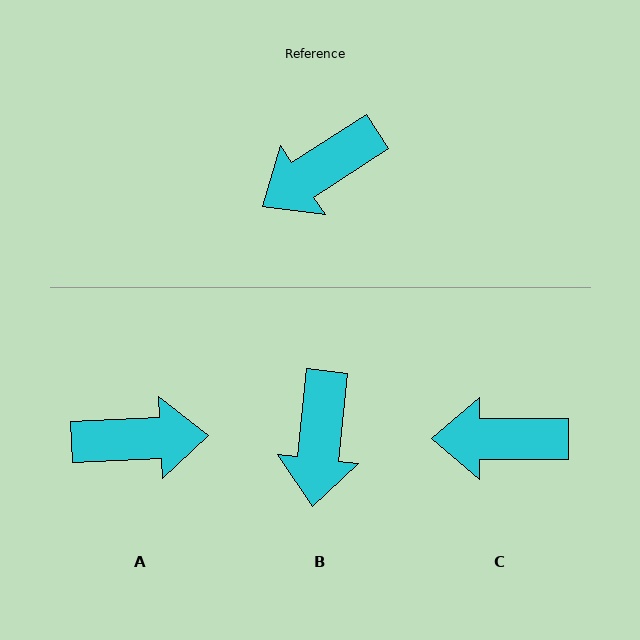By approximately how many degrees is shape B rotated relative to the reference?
Approximately 51 degrees counter-clockwise.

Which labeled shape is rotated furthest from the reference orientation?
A, about 149 degrees away.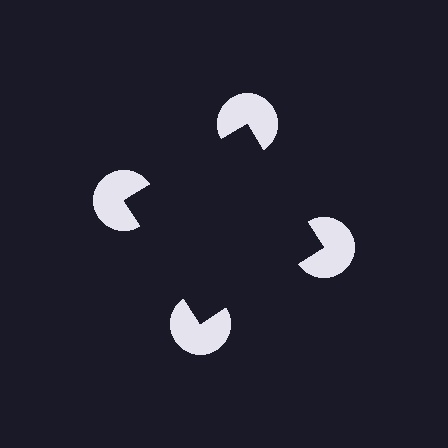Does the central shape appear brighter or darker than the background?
It typically appears slightly darker than the background, even though no actual brightness change is drawn.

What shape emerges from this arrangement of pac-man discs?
An illusory square — its edges are inferred from the aligned wedge cuts in the pac-man discs, not physically drawn.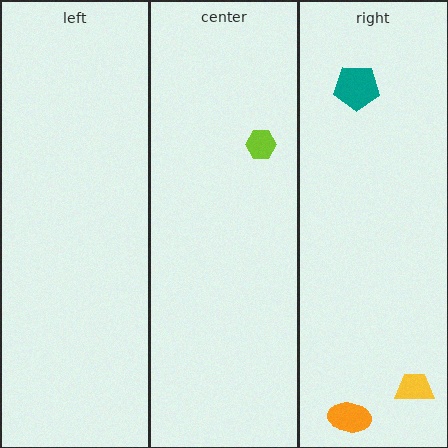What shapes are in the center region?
The lime hexagon.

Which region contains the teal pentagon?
The right region.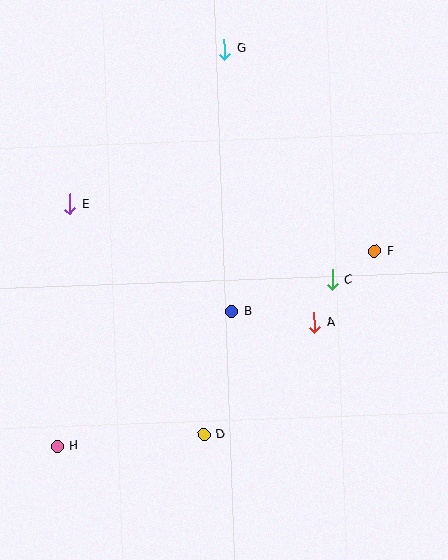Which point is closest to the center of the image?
Point B at (232, 311) is closest to the center.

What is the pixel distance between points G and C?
The distance between G and C is 255 pixels.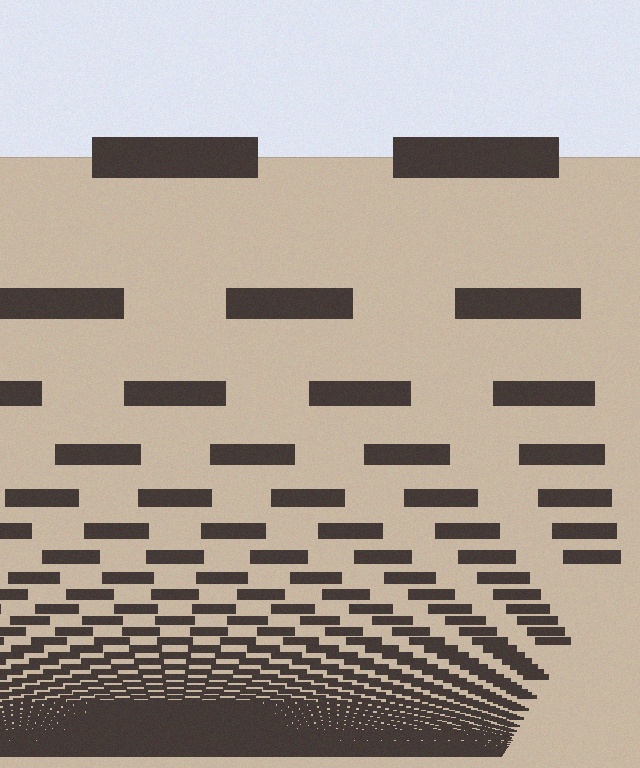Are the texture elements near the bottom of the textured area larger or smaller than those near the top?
Smaller. The gradient is inverted — elements near the bottom are smaller and denser.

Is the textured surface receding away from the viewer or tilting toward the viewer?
The surface appears to tilt toward the viewer. Texture elements get larger and sparser toward the top.